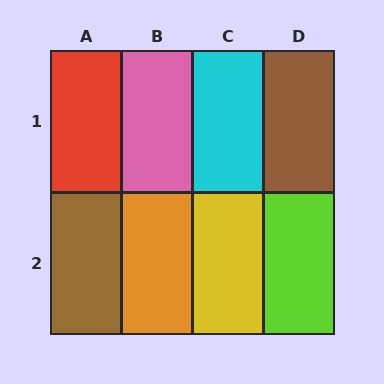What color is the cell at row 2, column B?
Orange.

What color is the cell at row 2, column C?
Yellow.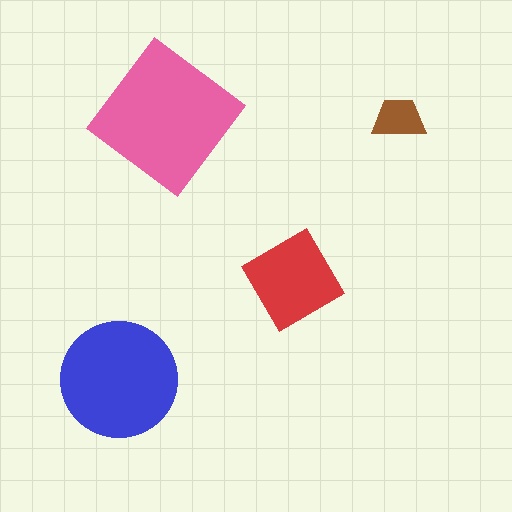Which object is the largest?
The pink diamond.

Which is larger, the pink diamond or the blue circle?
The pink diamond.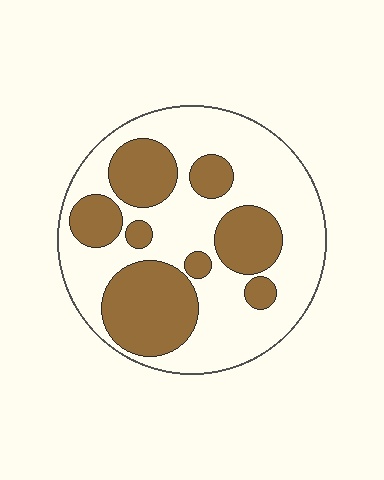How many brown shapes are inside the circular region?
8.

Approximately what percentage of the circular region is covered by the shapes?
Approximately 35%.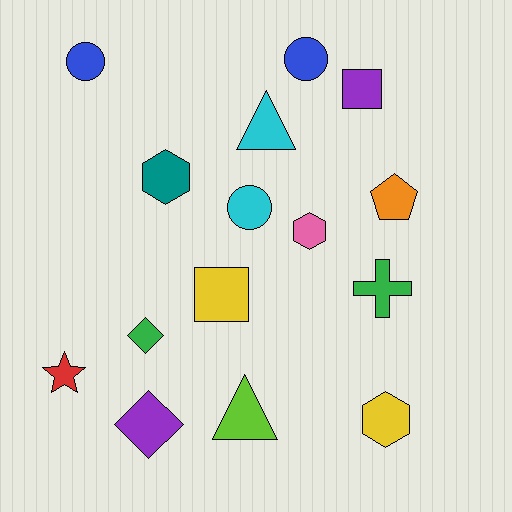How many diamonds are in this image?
There are 2 diamonds.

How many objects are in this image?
There are 15 objects.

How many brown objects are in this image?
There are no brown objects.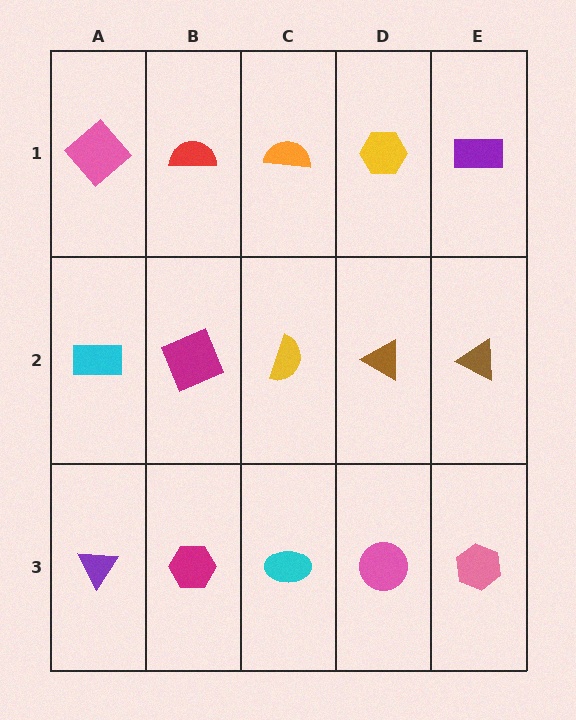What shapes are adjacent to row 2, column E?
A purple rectangle (row 1, column E), a pink hexagon (row 3, column E), a brown triangle (row 2, column D).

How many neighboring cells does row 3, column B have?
3.